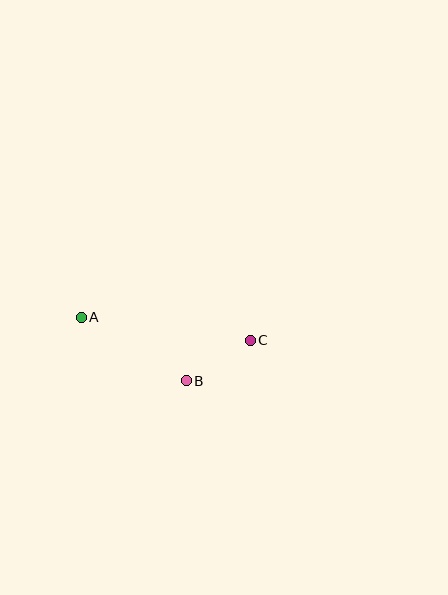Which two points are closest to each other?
Points B and C are closest to each other.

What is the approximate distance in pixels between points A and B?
The distance between A and B is approximately 123 pixels.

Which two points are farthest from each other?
Points A and C are farthest from each other.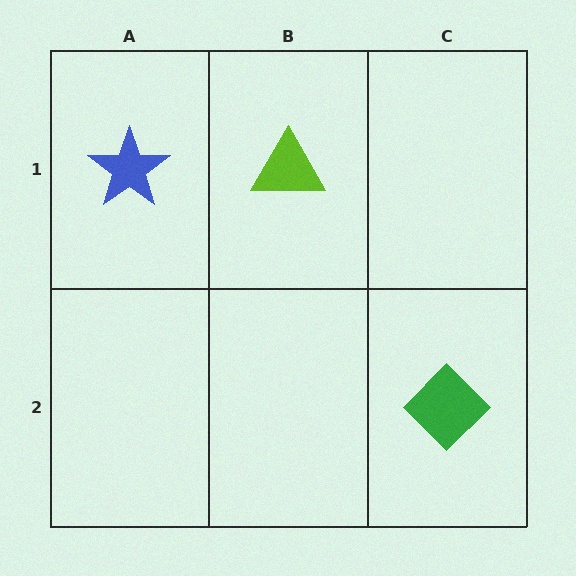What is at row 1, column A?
A blue star.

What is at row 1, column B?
A lime triangle.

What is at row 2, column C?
A green diamond.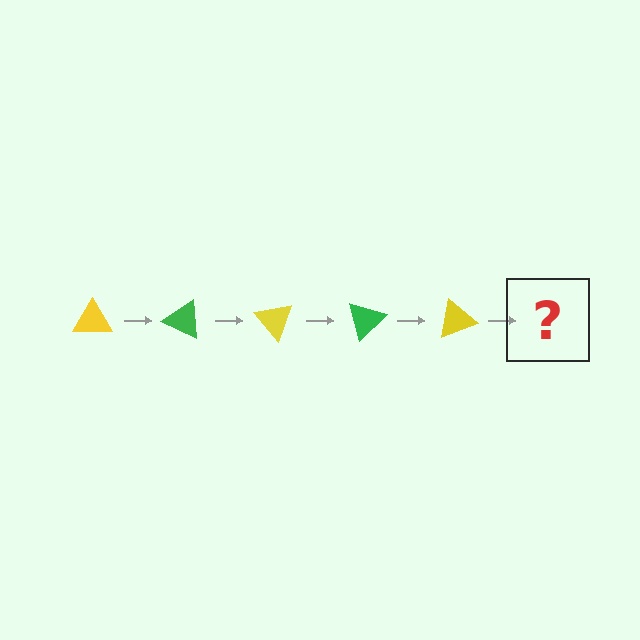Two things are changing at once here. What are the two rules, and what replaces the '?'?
The two rules are that it rotates 25 degrees each step and the color cycles through yellow and green. The '?' should be a green triangle, rotated 125 degrees from the start.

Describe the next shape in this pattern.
It should be a green triangle, rotated 125 degrees from the start.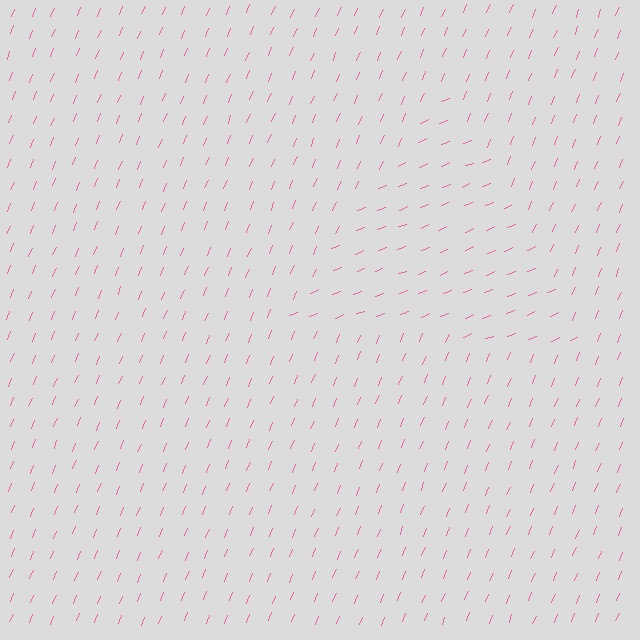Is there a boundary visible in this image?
Yes, there is a texture boundary formed by a change in line orientation.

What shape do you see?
I see a triangle.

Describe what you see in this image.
The image is filled with small pink line segments. A triangle region in the image has lines oriented differently from the surrounding lines, creating a visible texture boundary.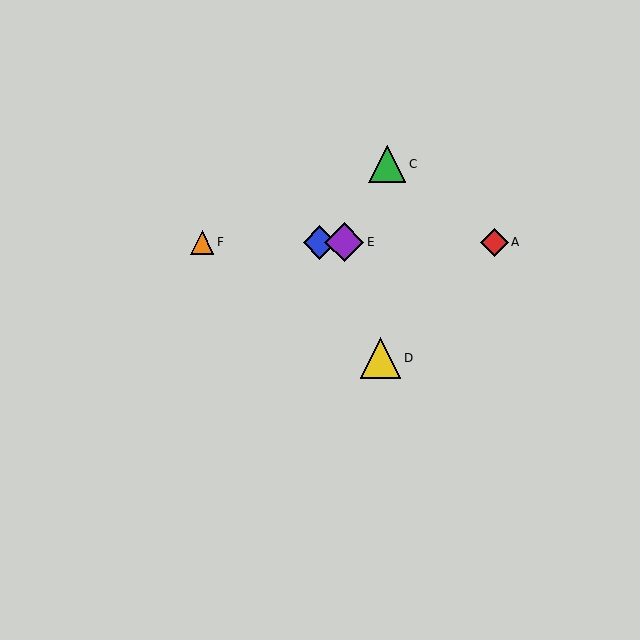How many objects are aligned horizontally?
4 objects (A, B, E, F) are aligned horizontally.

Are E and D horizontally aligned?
No, E is at y≈242 and D is at y≈358.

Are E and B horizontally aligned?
Yes, both are at y≈242.